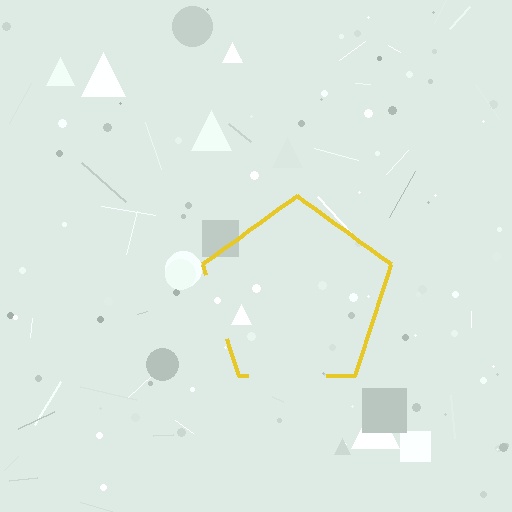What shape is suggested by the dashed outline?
The dashed outline suggests a pentagon.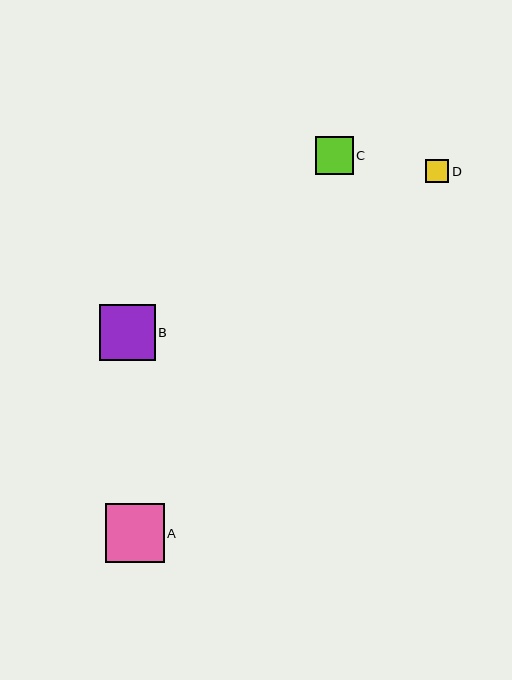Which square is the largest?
Square A is the largest with a size of approximately 58 pixels.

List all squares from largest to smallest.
From largest to smallest: A, B, C, D.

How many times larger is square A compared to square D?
Square A is approximately 2.5 times the size of square D.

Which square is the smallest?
Square D is the smallest with a size of approximately 23 pixels.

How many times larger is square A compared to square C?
Square A is approximately 1.5 times the size of square C.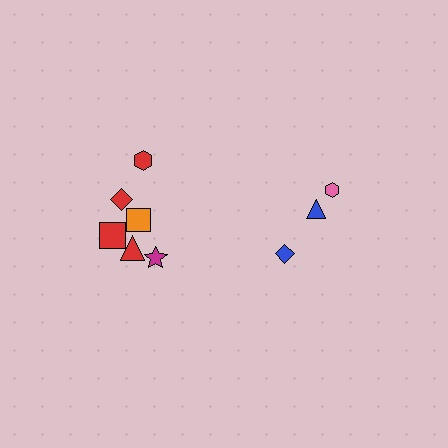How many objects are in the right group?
There are 3 objects.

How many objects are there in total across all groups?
There are 9 objects.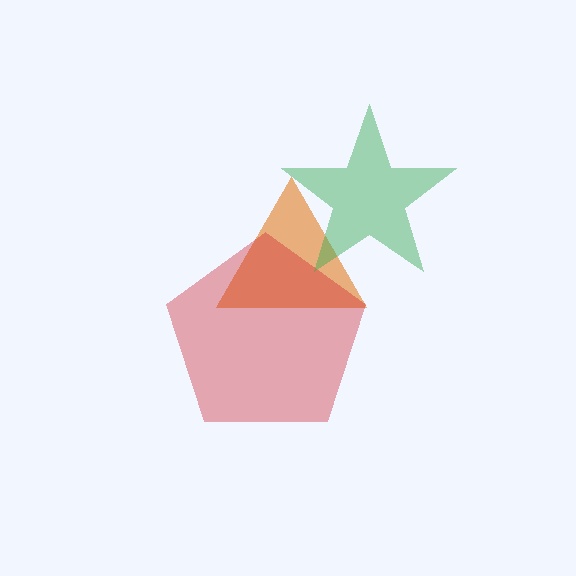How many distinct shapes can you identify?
There are 3 distinct shapes: an orange triangle, a red pentagon, a green star.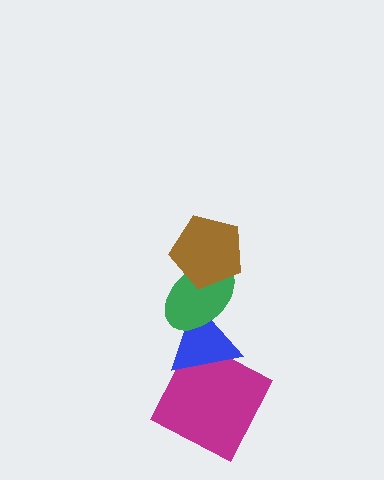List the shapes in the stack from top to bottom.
From top to bottom: the brown pentagon, the green ellipse, the blue triangle, the magenta square.